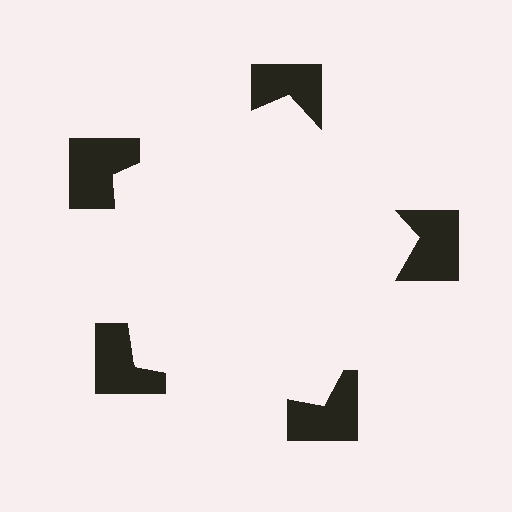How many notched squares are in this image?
There are 5 — one at each vertex of the illusory pentagon.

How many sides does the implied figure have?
5 sides.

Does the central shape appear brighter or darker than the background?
It typically appears slightly brighter than the background, even though no actual brightness change is drawn.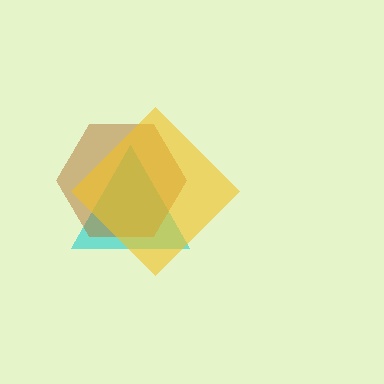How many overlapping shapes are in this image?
There are 3 overlapping shapes in the image.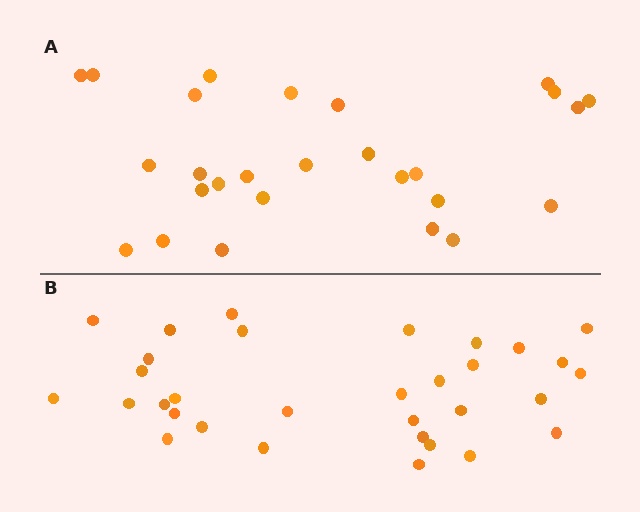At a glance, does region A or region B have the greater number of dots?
Region B (the bottom region) has more dots.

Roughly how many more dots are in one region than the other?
Region B has about 5 more dots than region A.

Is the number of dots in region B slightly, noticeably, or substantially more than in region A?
Region B has only slightly more — the two regions are fairly close. The ratio is roughly 1.2 to 1.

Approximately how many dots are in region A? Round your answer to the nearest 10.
About 30 dots. (The exact count is 27, which rounds to 30.)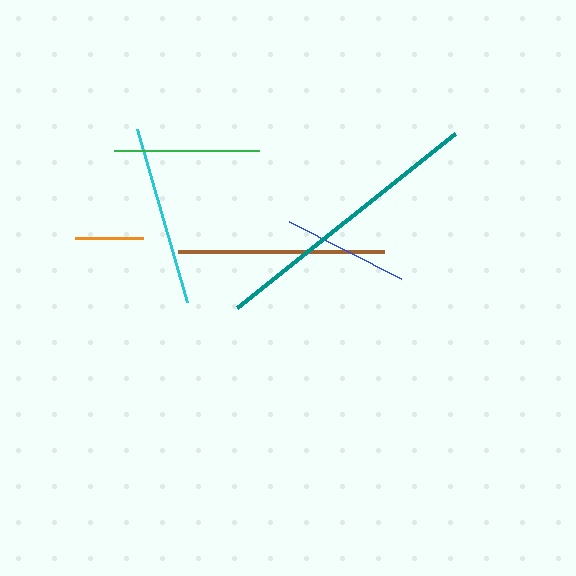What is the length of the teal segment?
The teal segment is approximately 278 pixels long.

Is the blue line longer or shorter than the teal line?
The teal line is longer than the blue line.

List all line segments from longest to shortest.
From longest to shortest: teal, brown, cyan, green, blue, orange.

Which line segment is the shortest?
The orange line is the shortest at approximately 68 pixels.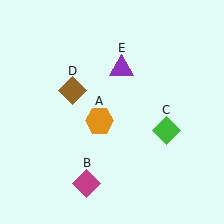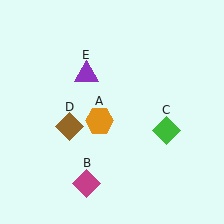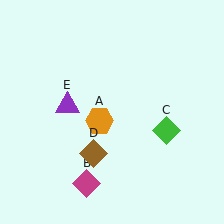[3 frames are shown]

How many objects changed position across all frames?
2 objects changed position: brown diamond (object D), purple triangle (object E).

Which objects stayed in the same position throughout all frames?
Orange hexagon (object A) and magenta diamond (object B) and green diamond (object C) remained stationary.